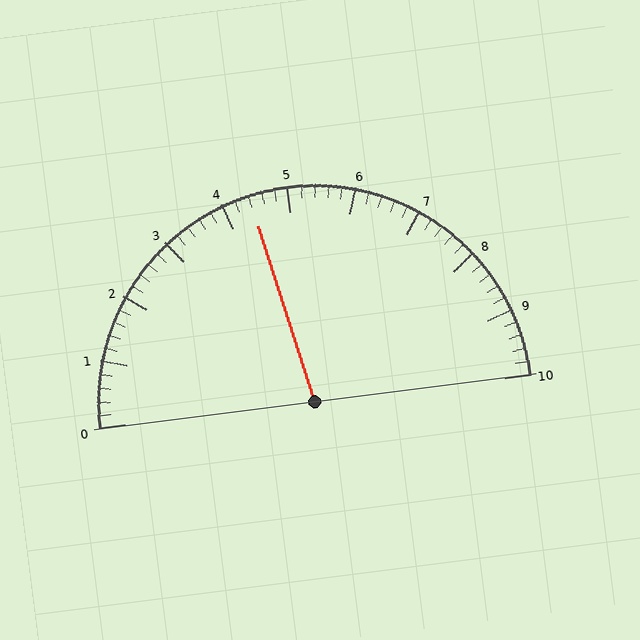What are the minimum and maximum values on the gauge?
The gauge ranges from 0 to 10.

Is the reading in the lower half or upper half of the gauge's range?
The reading is in the lower half of the range (0 to 10).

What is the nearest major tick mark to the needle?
The nearest major tick mark is 4.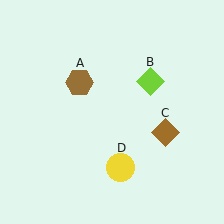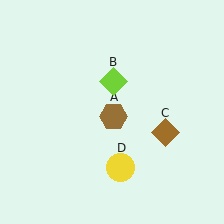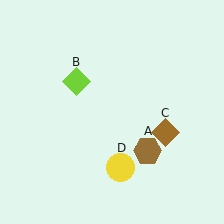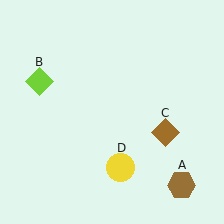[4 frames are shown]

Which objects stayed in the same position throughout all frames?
Brown diamond (object C) and yellow circle (object D) remained stationary.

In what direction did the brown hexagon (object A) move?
The brown hexagon (object A) moved down and to the right.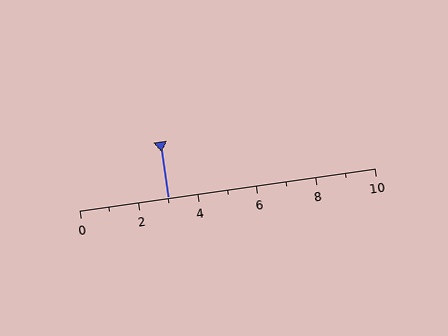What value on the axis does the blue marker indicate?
The marker indicates approximately 3.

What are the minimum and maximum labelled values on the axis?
The axis runs from 0 to 10.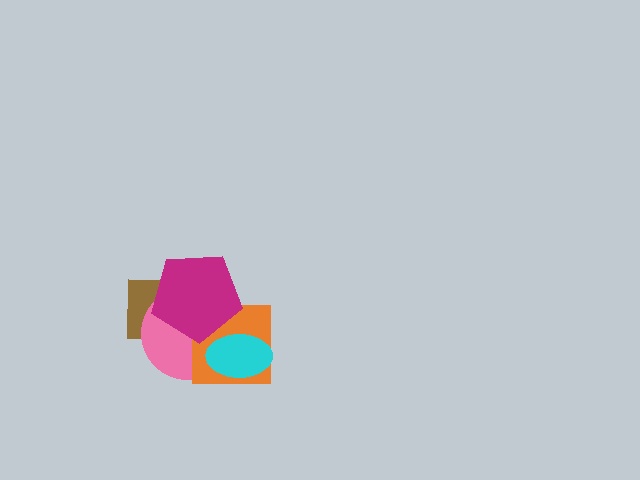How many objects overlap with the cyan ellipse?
2 objects overlap with the cyan ellipse.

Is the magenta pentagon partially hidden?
No, no other shape covers it.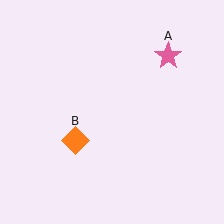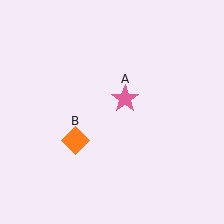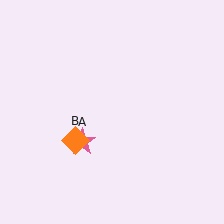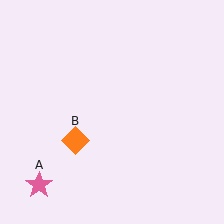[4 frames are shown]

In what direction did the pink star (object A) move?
The pink star (object A) moved down and to the left.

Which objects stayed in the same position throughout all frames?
Orange diamond (object B) remained stationary.